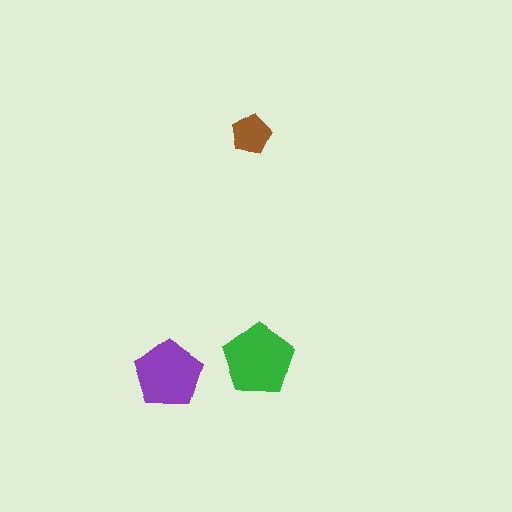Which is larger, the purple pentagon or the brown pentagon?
The purple one.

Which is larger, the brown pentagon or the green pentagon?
The green one.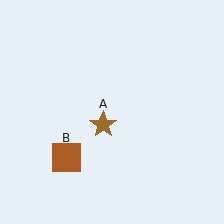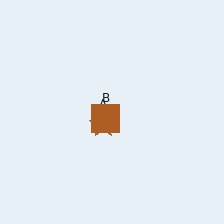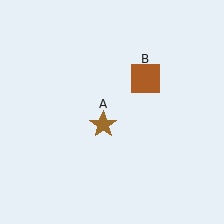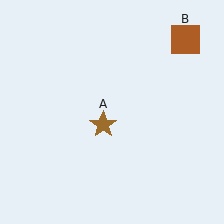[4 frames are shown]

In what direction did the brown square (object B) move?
The brown square (object B) moved up and to the right.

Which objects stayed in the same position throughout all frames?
Brown star (object A) remained stationary.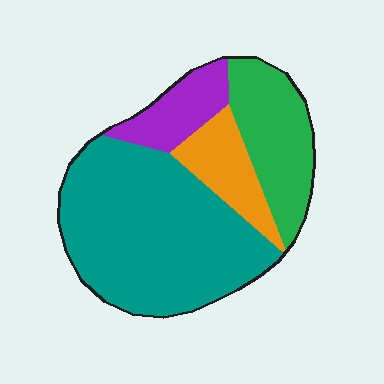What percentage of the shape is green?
Green covers 21% of the shape.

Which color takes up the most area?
Teal, at roughly 55%.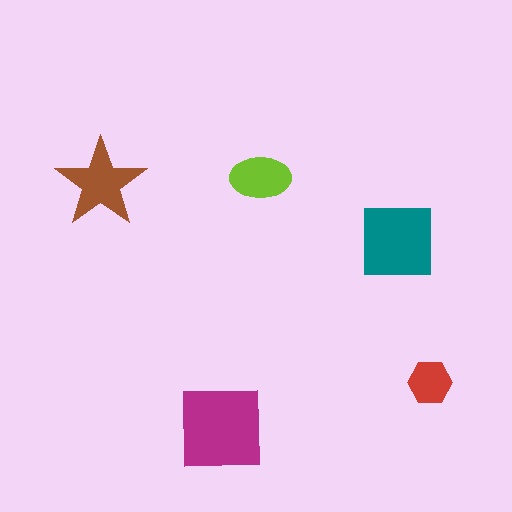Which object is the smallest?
The red hexagon.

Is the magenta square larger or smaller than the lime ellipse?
Larger.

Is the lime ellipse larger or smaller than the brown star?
Smaller.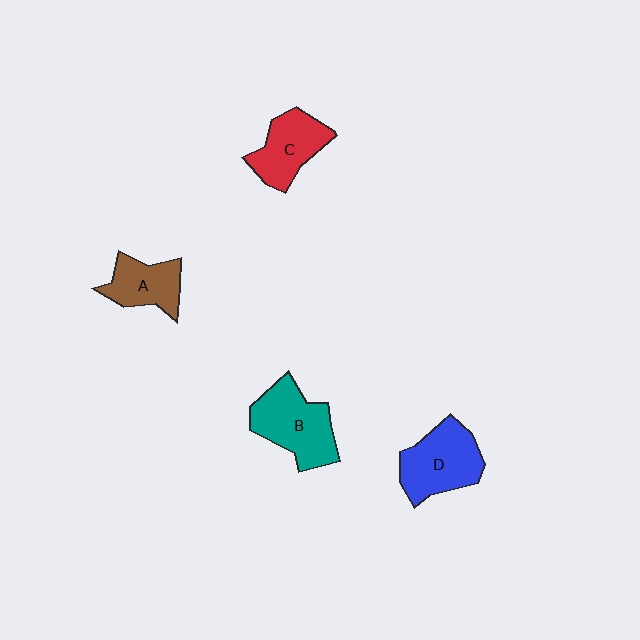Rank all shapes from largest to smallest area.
From largest to smallest: B (teal), D (blue), C (red), A (brown).